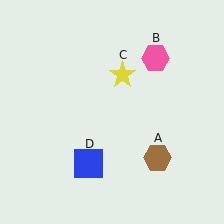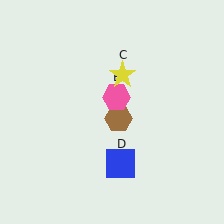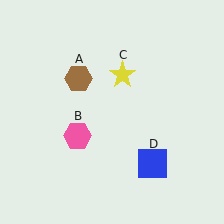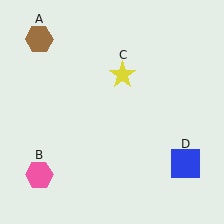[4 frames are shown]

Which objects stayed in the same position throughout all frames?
Yellow star (object C) remained stationary.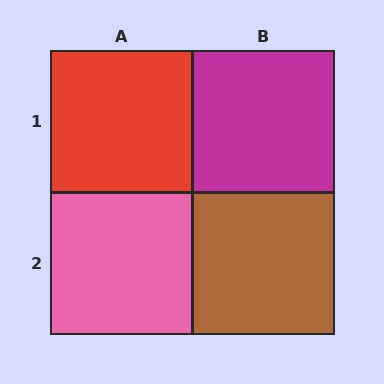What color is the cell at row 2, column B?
Brown.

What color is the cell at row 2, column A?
Pink.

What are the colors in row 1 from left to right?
Red, magenta.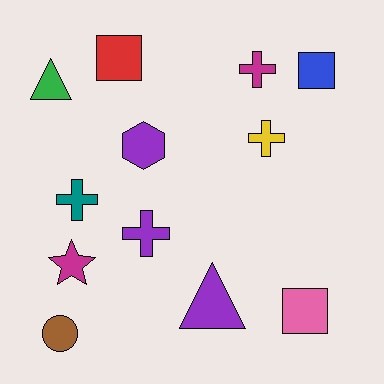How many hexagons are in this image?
There is 1 hexagon.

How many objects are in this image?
There are 12 objects.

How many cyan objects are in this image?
There are no cyan objects.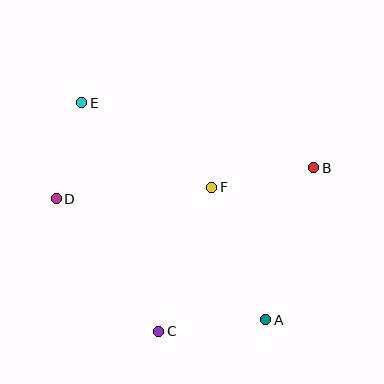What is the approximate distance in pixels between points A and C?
The distance between A and C is approximately 108 pixels.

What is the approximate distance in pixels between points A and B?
The distance between A and B is approximately 160 pixels.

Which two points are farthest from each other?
Points A and E are farthest from each other.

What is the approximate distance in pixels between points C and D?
The distance between C and D is approximately 168 pixels.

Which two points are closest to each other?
Points D and E are closest to each other.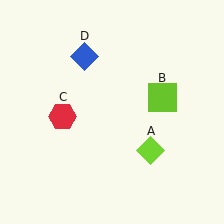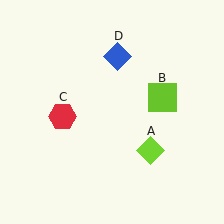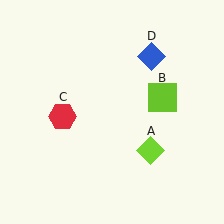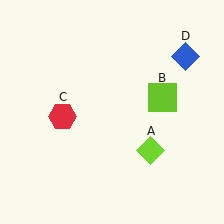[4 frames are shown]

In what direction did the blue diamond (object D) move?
The blue diamond (object D) moved right.